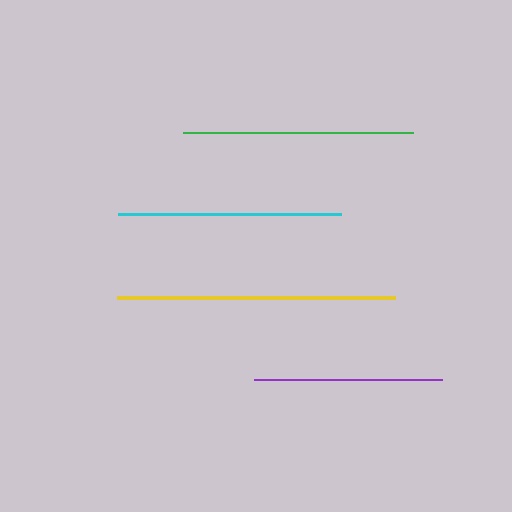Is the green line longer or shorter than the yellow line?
The yellow line is longer than the green line.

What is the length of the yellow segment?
The yellow segment is approximately 278 pixels long.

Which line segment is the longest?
The yellow line is the longest at approximately 278 pixels.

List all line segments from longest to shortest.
From longest to shortest: yellow, green, cyan, purple.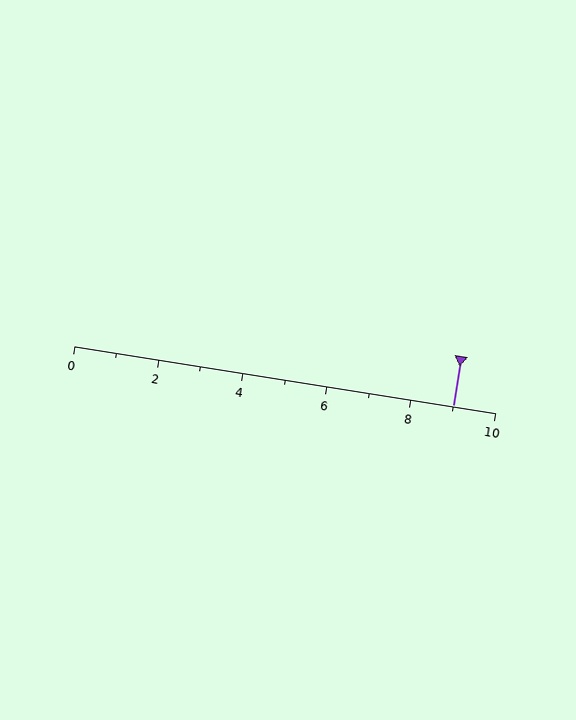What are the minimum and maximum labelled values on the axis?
The axis runs from 0 to 10.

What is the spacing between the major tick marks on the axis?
The major ticks are spaced 2 apart.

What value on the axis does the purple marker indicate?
The marker indicates approximately 9.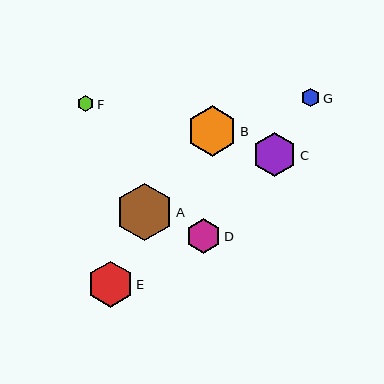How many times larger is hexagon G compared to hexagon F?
Hexagon G is approximately 1.2 times the size of hexagon F.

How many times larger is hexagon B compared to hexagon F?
Hexagon B is approximately 3.2 times the size of hexagon F.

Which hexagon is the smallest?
Hexagon F is the smallest with a size of approximately 16 pixels.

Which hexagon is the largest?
Hexagon A is the largest with a size of approximately 57 pixels.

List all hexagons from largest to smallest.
From largest to smallest: A, B, E, C, D, G, F.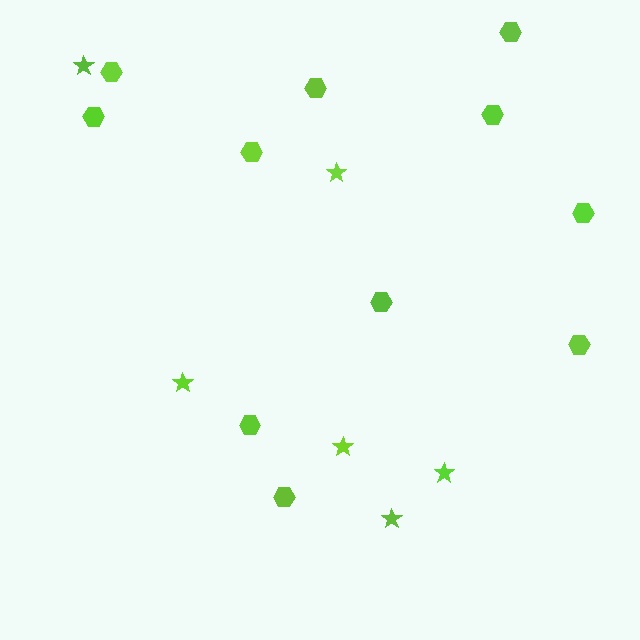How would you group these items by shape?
There are 2 groups: one group of stars (6) and one group of hexagons (11).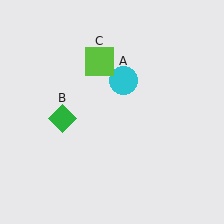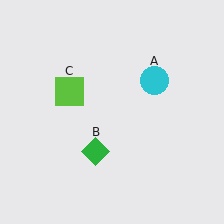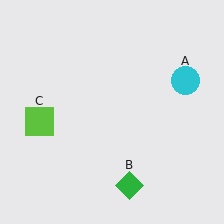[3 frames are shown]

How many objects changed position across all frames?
3 objects changed position: cyan circle (object A), green diamond (object B), lime square (object C).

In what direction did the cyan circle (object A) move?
The cyan circle (object A) moved right.